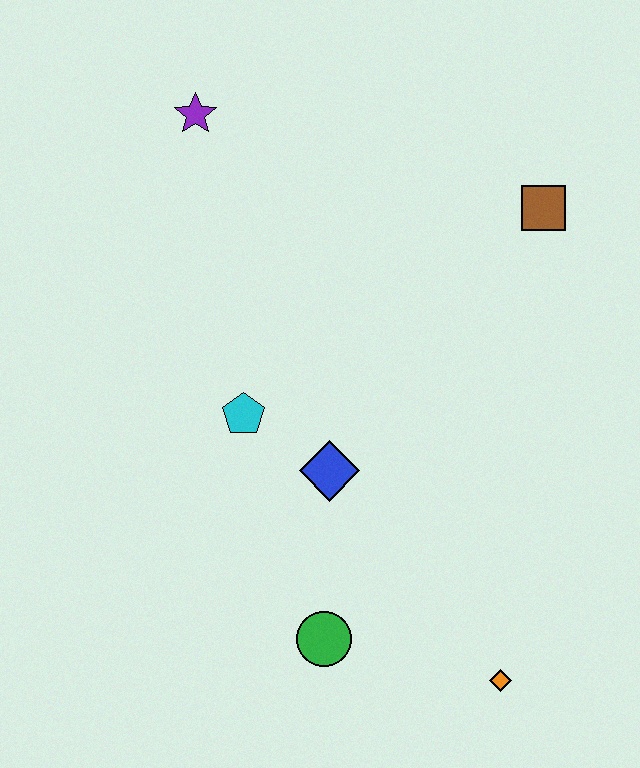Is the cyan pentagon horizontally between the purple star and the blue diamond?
Yes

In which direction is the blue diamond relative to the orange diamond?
The blue diamond is above the orange diamond.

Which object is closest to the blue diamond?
The cyan pentagon is closest to the blue diamond.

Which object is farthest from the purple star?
The orange diamond is farthest from the purple star.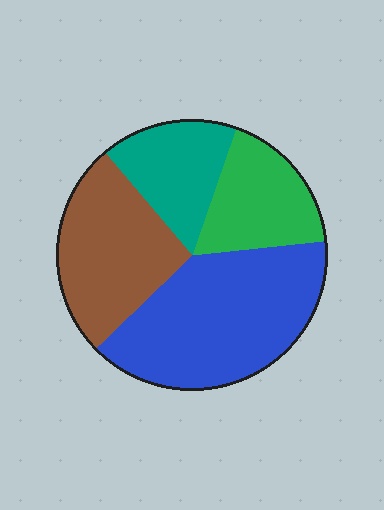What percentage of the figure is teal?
Teal covers roughly 15% of the figure.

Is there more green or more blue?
Blue.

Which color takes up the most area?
Blue, at roughly 40%.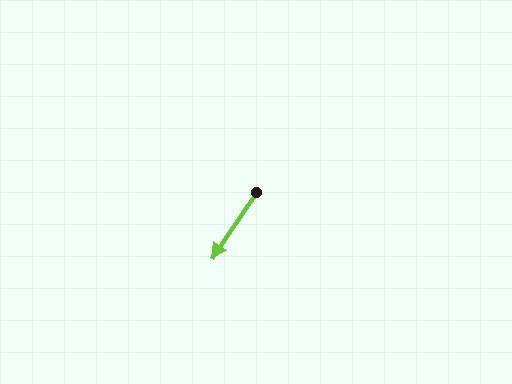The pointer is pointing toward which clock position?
Roughly 7 o'clock.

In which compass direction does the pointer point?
Southwest.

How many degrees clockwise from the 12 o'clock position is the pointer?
Approximately 214 degrees.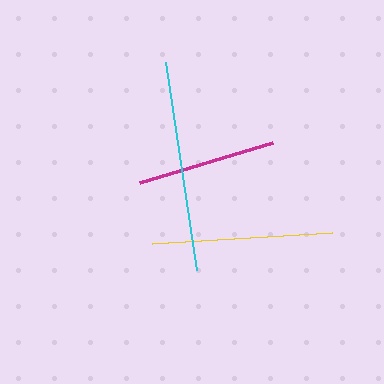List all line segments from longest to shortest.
From longest to shortest: cyan, yellow, magenta.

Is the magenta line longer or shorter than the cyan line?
The cyan line is longer than the magenta line.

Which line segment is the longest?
The cyan line is the longest at approximately 211 pixels.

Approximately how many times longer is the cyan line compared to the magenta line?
The cyan line is approximately 1.5 times the length of the magenta line.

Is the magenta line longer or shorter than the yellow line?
The yellow line is longer than the magenta line.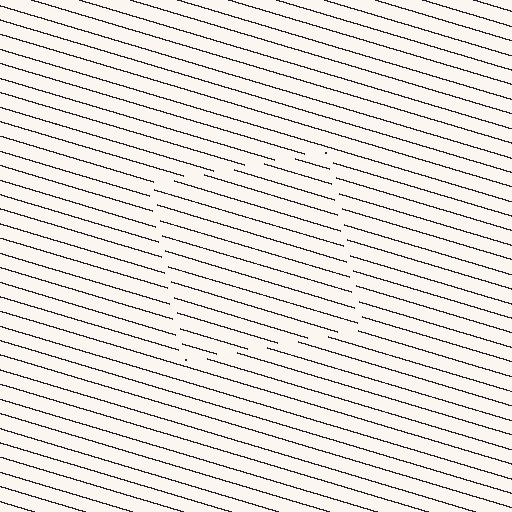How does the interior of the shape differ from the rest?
The interior of the shape contains the same grating, shifted by half a period — the contour is defined by the phase discontinuity where line-ends from the inner and outer gratings abut.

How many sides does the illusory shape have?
4 sides — the line-ends trace a square.